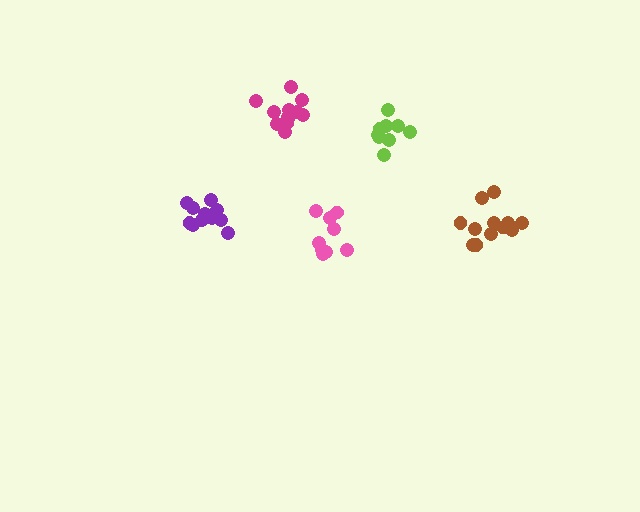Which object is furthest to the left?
The purple cluster is leftmost.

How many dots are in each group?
Group 1: 14 dots, Group 2: 9 dots, Group 3: 12 dots, Group 4: 12 dots, Group 5: 9 dots (56 total).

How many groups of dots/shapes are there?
There are 5 groups.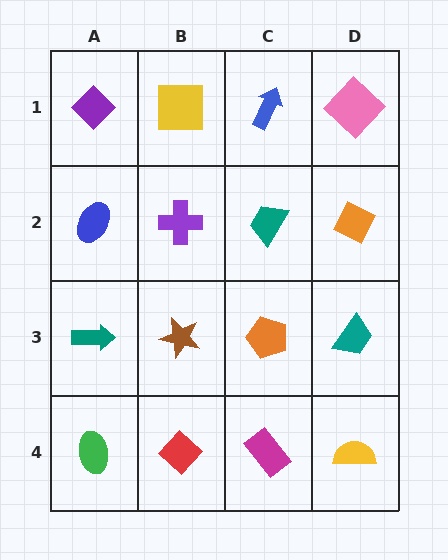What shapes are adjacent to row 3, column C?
A teal trapezoid (row 2, column C), a magenta rectangle (row 4, column C), a brown star (row 3, column B), a teal trapezoid (row 3, column D).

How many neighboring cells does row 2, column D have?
3.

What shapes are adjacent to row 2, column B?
A yellow square (row 1, column B), a brown star (row 3, column B), a blue ellipse (row 2, column A), a teal trapezoid (row 2, column C).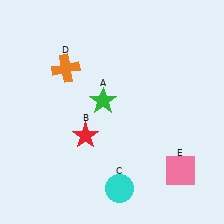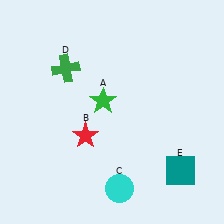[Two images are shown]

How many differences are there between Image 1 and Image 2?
There are 2 differences between the two images.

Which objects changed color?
D changed from orange to green. E changed from pink to teal.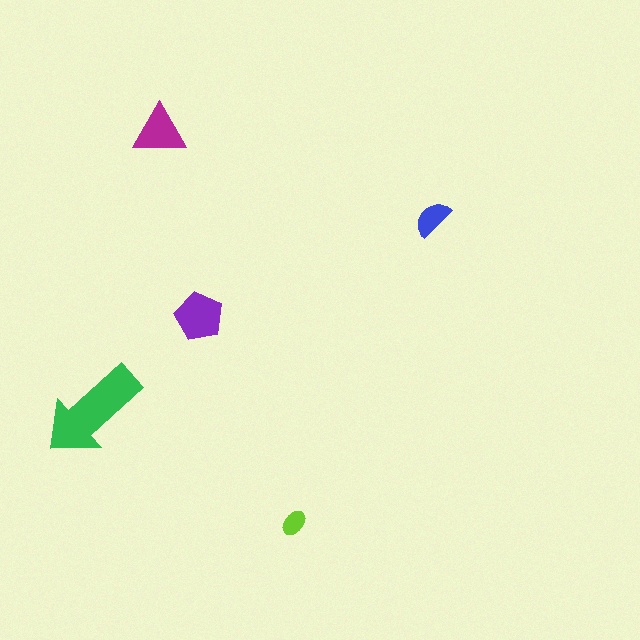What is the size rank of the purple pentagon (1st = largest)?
2nd.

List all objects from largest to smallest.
The green arrow, the purple pentagon, the magenta triangle, the blue semicircle, the lime ellipse.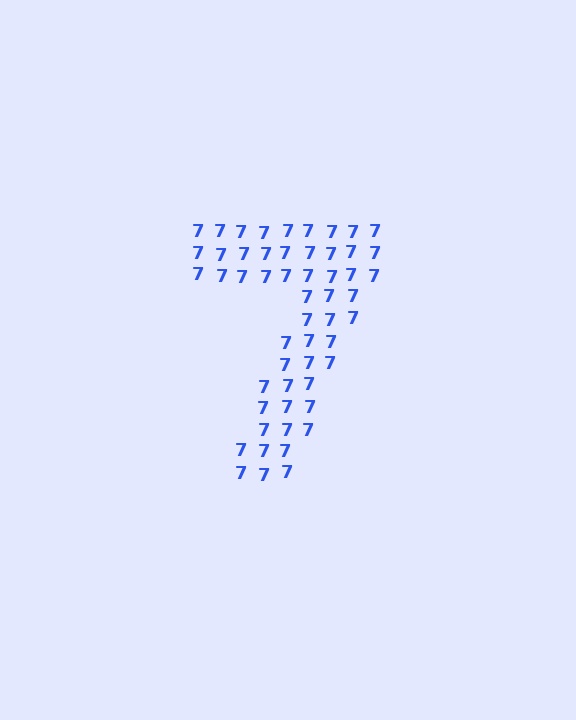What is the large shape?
The large shape is the digit 7.